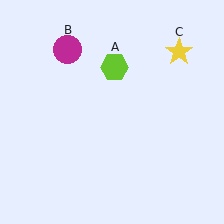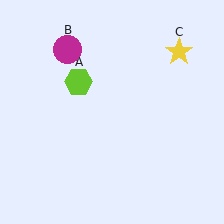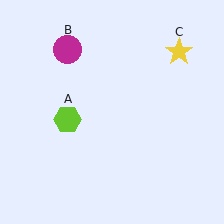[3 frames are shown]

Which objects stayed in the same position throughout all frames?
Magenta circle (object B) and yellow star (object C) remained stationary.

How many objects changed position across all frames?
1 object changed position: lime hexagon (object A).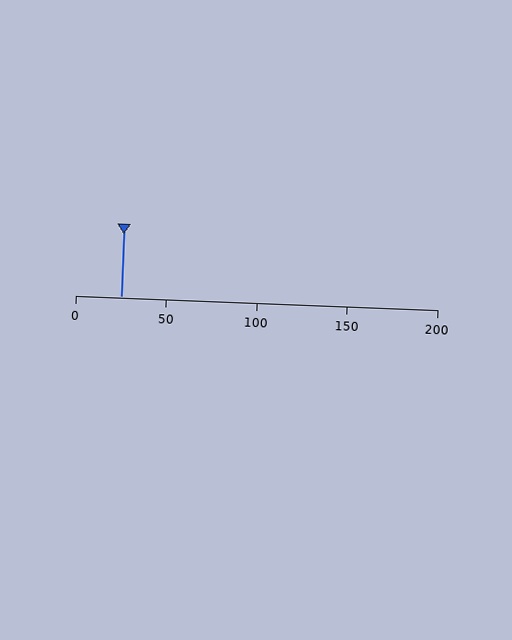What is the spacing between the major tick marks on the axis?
The major ticks are spaced 50 apart.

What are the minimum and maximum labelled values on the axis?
The axis runs from 0 to 200.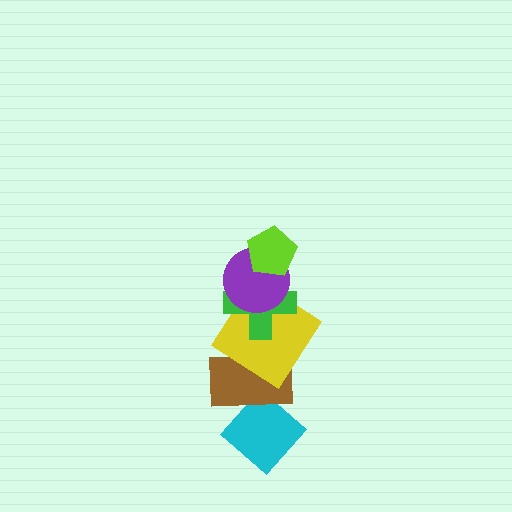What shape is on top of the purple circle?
The lime pentagon is on top of the purple circle.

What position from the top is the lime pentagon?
The lime pentagon is 1st from the top.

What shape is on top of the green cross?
The purple circle is on top of the green cross.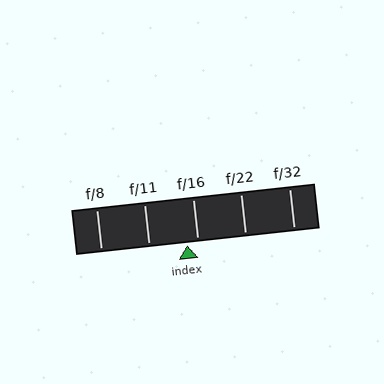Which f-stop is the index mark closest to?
The index mark is closest to f/16.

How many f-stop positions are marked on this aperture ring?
There are 5 f-stop positions marked.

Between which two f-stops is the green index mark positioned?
The index mark is between f/11 and f/16.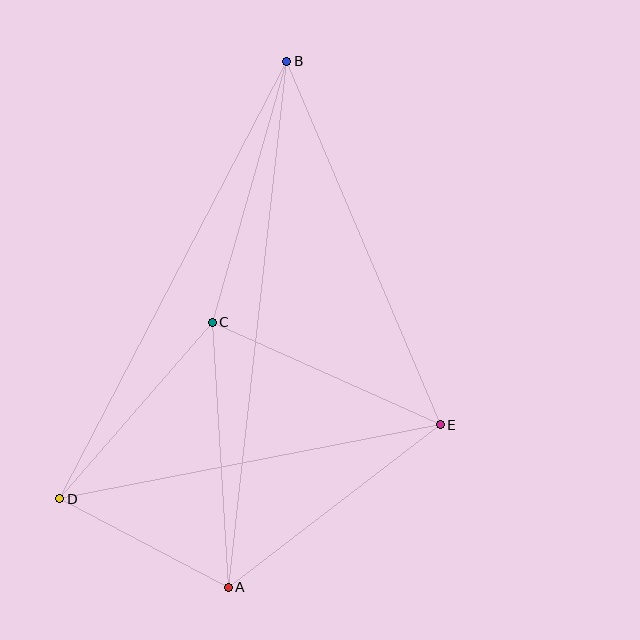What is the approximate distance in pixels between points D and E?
The distance between D and E is approximately 388 pixels.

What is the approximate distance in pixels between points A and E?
The distance between A and E is approximately 267 pixels.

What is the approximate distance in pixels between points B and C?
The distance between B and C is approximately 271 pixels.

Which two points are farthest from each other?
Points A and B are farthest from each other.